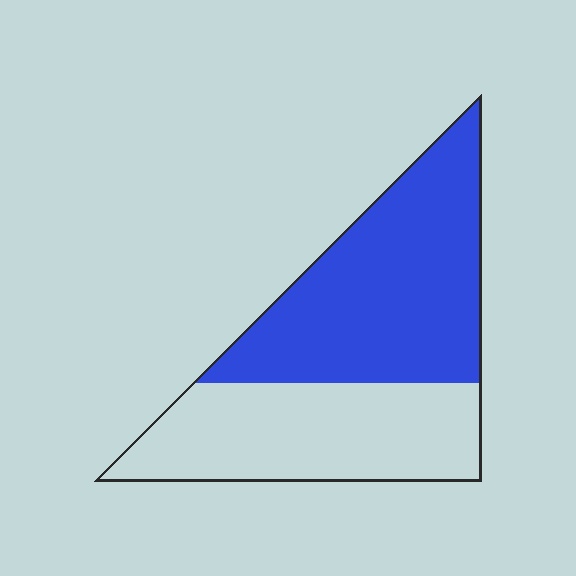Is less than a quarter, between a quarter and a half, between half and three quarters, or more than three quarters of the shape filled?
Between half and three quarters.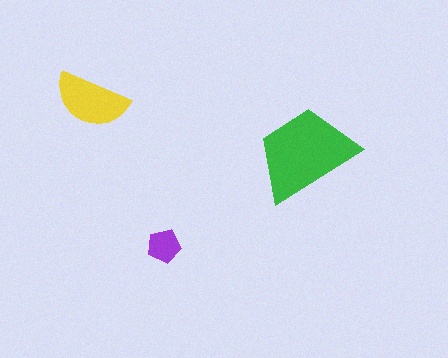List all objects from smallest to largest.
The purple pentagon, the yellow semicircle, the green trapezoid.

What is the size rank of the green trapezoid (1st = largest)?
1st.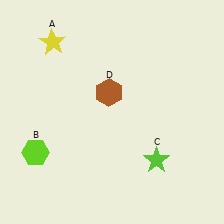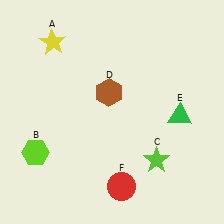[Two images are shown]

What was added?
A green triangle (E), a red circle (F) were added in Image 2.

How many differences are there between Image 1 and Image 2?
There are 2 differences between the two images.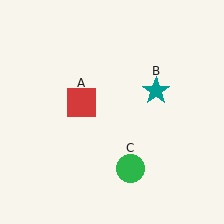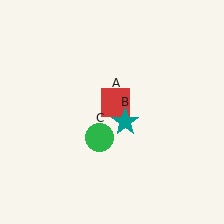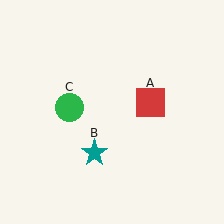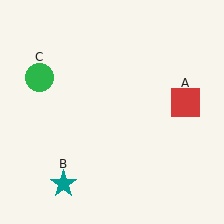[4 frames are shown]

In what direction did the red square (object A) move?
The red square (object A) moved right.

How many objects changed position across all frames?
3 objects changed position: red square (object A), teal star (object B), green circle (object C).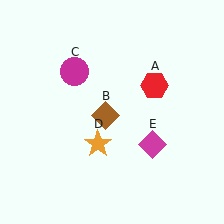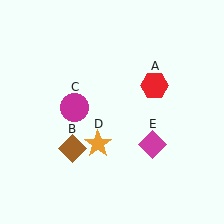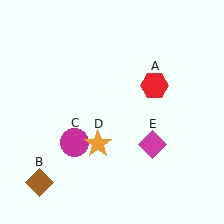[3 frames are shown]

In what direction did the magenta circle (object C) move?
The magenta circle (object C) moved down.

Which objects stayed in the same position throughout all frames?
Red hexagon (object A) and orange star (object D) and magenta diamond (object E) remained stationary.